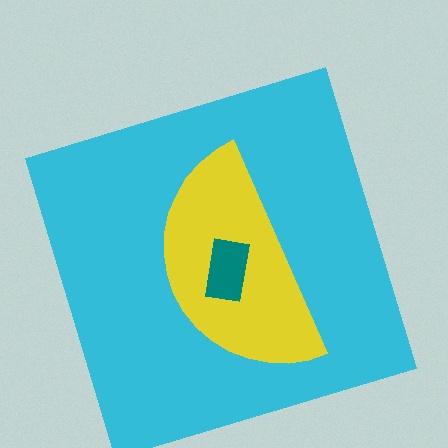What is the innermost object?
The teal rectangle.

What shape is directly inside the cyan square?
The yellow semicircle.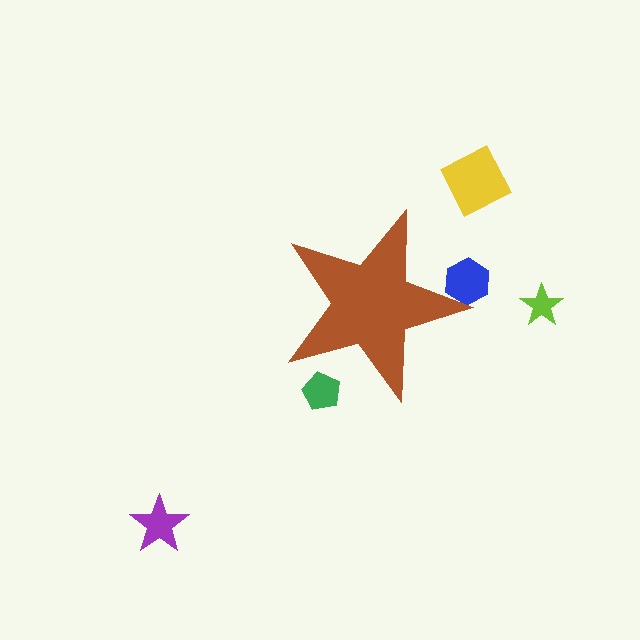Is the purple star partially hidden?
No, the purple star is fully visible.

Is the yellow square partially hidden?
No, the yellow square is fully visible.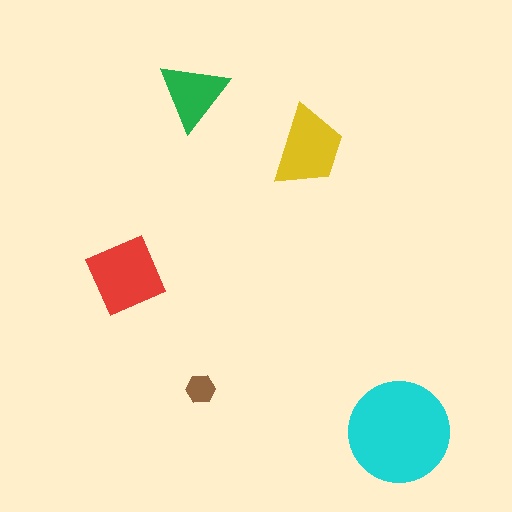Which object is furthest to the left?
The red diamond is leftmost.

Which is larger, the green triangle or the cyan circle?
The cyan circle.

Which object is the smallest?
The brown hexagon.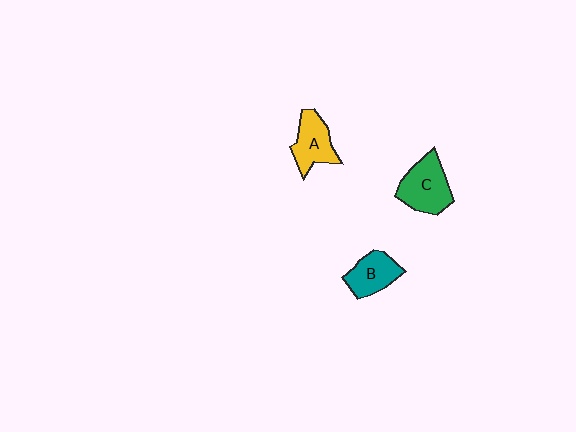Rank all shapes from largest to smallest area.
From largest to smallest: C (green), A (yellow), B (teal).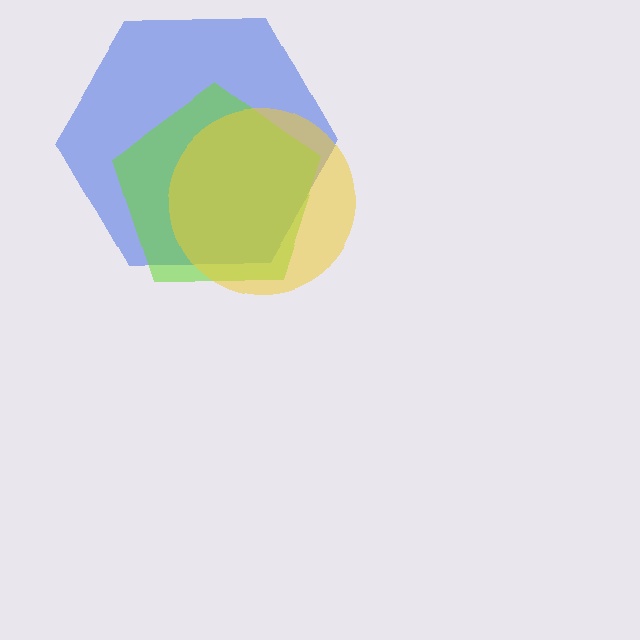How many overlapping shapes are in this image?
There are 3 overlapping shapes in the image.